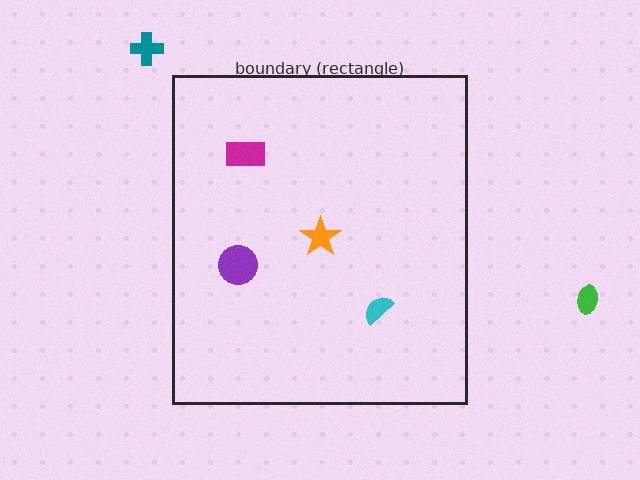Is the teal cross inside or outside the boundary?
Outside.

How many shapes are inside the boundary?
4 inside, 2 outside.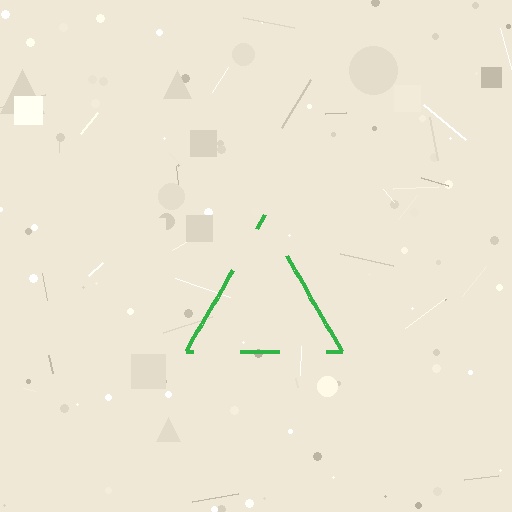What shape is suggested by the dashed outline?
The dashed outline suggests a triangle.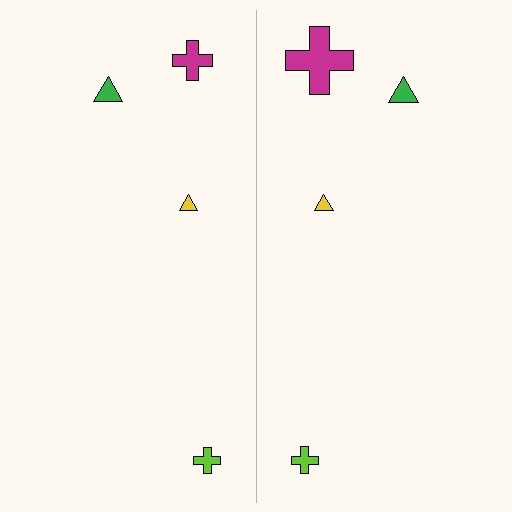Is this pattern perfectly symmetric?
No, the pattern is not perfectly symmetric. The magenta cross on the right side has a different size than its mirror counterpart.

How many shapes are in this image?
There are 8 shapes in this image.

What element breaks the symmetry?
The magenta cross on the right side has a different size than its mirror counterpart.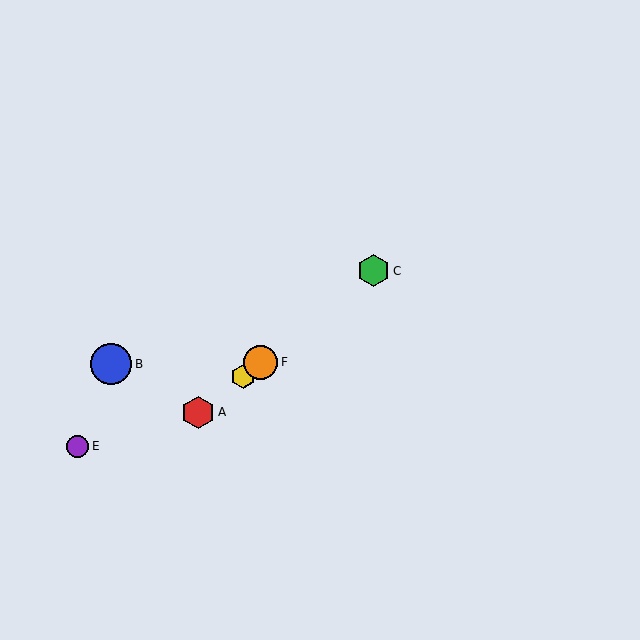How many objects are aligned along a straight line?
4 objects (A, C, D, F) are aligned along a straight line.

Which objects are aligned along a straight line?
Objects A, C, D, F are aligned along a straight line.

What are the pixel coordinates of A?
Object A is at (198, 412).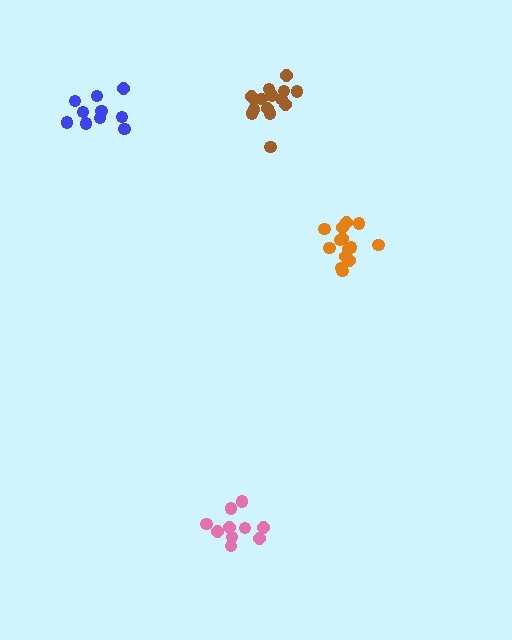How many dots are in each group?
Group 1: 15 dots, Group 2: 15 dots, Group 3: 10 dots, Group 4: 10 dots (50 total).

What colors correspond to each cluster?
The clusters are colored: brown, orange, blue, pink.